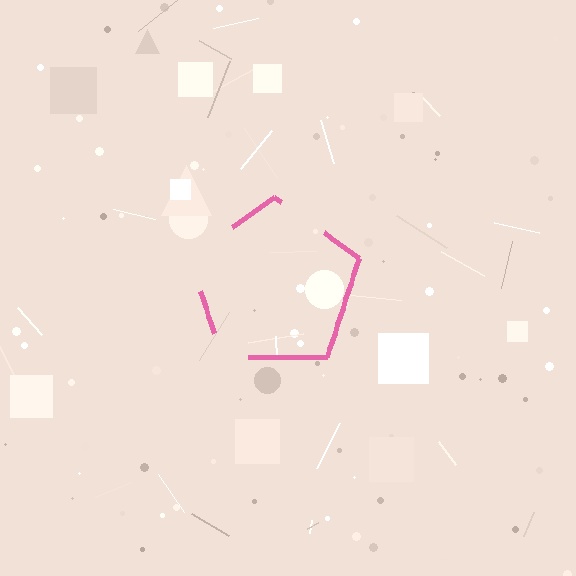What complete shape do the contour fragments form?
The contour fragments form a pentagon.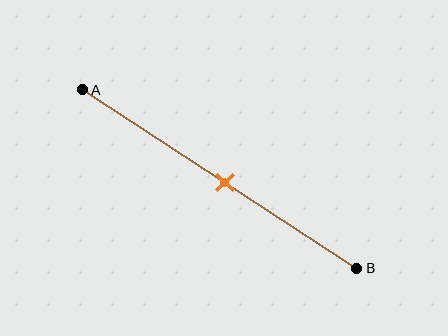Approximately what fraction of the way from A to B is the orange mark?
The orange mark is approximately 50% of the way from A to B.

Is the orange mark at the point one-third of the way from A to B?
No, the mark is at about 50% from A, not at the 33% one-third point.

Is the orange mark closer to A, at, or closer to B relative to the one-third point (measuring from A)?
The orange mark is closer to point B than the one-third point of segment AB.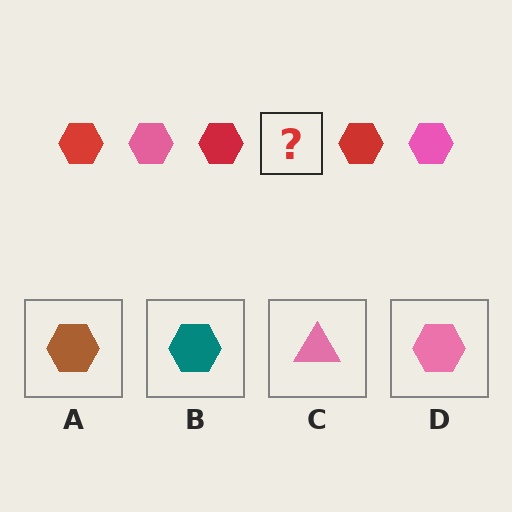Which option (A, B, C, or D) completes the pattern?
D.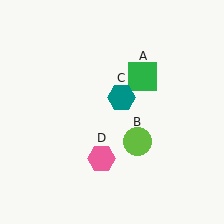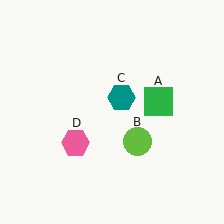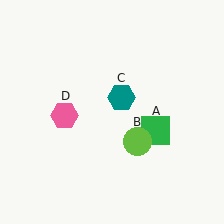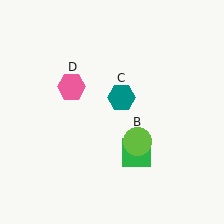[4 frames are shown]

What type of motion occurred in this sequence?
The green square (object A), pink hexagon (object D) rotated clockwise around the center of the scene.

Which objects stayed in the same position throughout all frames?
Lime circle (object B) and teal hexagon (object C) remained stationary.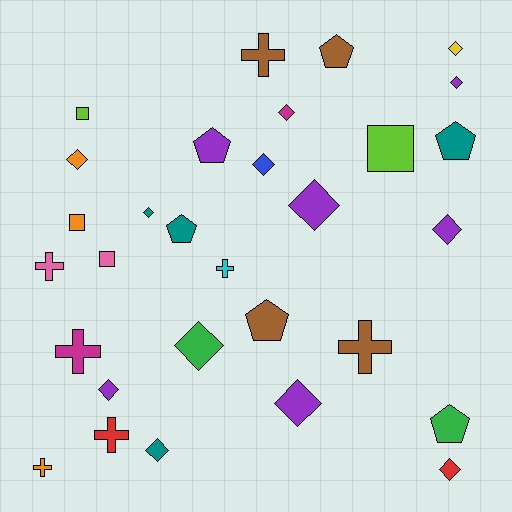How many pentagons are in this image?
There are 6 pentagons.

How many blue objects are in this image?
There is 1 blue object.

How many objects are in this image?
There are 30 objects.